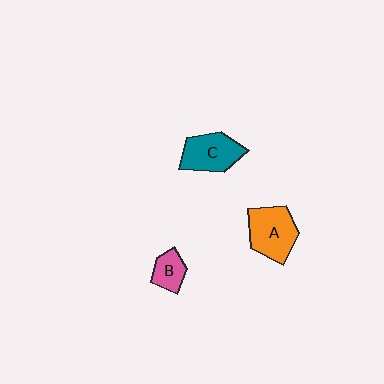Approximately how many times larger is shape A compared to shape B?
Approximately 2.0 times.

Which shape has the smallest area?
Shape B (pink).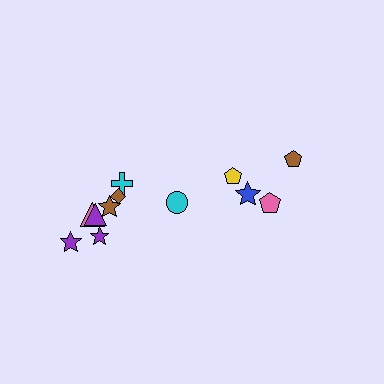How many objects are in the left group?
There are 8 objects.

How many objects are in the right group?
There are 4 objects.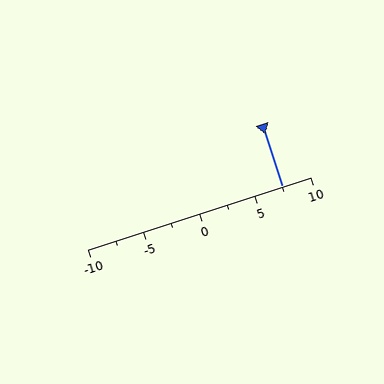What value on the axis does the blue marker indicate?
The marker indicates approximately 7.5.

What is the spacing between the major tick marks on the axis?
The major ticks are spaced 5 apart.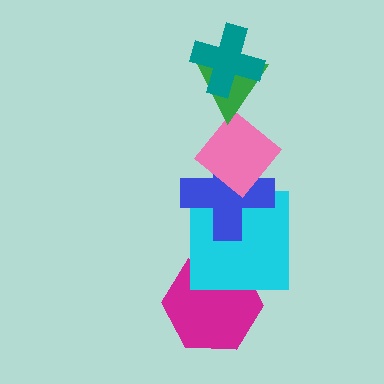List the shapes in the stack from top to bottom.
From top to bottom: the teal cross, the green triangle, the pink diamond, the blue cross, the cyan square, the magenta hexagon.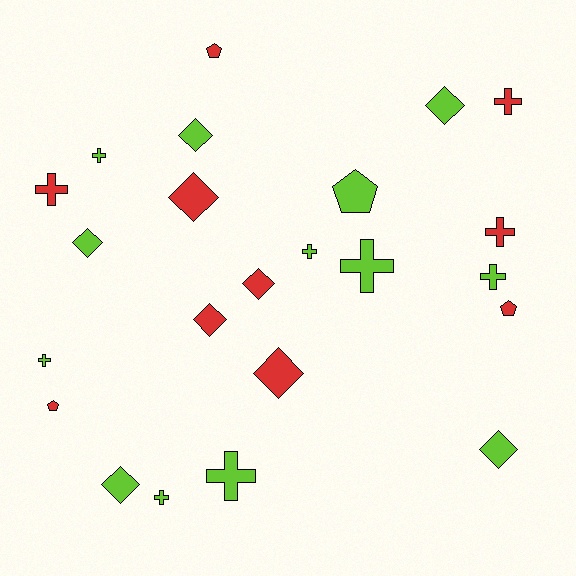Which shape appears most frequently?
Cross, with 10 objects.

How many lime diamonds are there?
There are 5 lime diamonds.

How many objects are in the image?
There are 23 objects.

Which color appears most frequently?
Lime, with 13 objects.